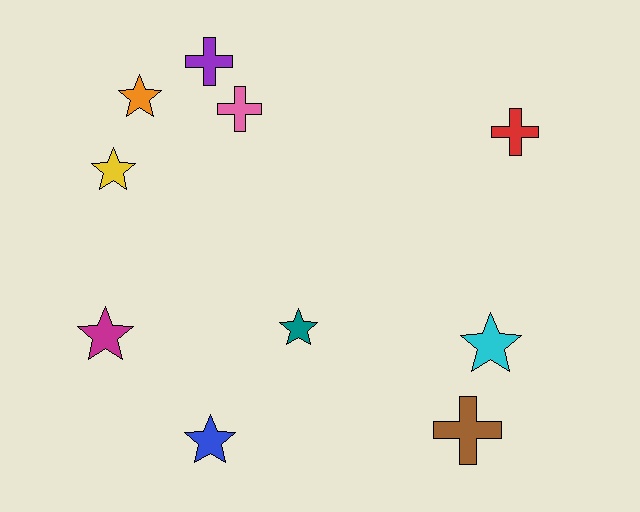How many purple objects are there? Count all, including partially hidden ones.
There is 1 purple object.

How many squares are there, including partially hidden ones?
There are no squares.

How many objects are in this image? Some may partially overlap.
There are 10 objects.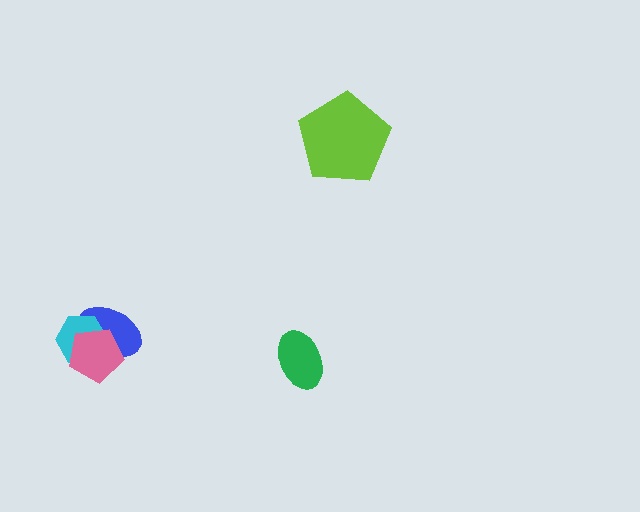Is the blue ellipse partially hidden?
Yes, it is partially covered by another shape.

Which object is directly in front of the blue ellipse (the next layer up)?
The cyan hexagon is directly in front of the blue ellipse.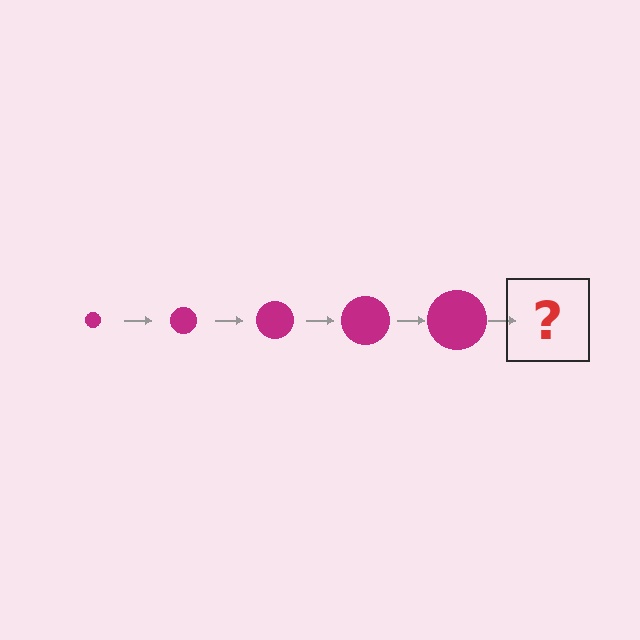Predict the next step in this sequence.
The next step is a magenta circle, larger than the previous one.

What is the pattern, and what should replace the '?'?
The pattern is that the circle gets progressively larger each step. The '?' should be a magenta circle, larger than the previous one.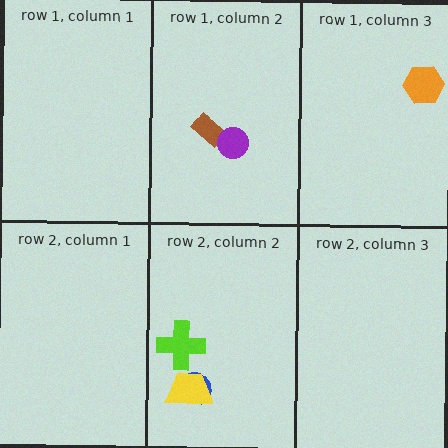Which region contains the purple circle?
The row 1, column 2 region.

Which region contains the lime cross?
The row 2, column 2 region.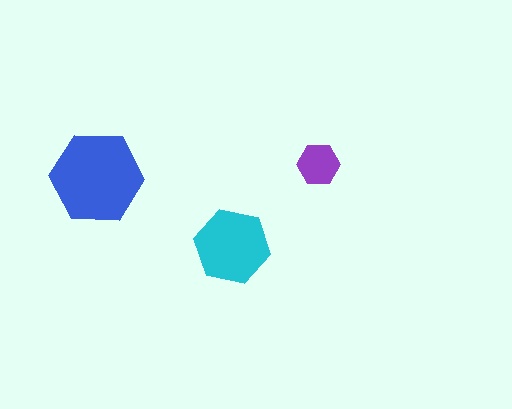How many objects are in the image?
There are 3 objects in the image.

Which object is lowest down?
The cyan hexagon is bottommost.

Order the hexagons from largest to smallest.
the blue one, the cyan one, the purple one.